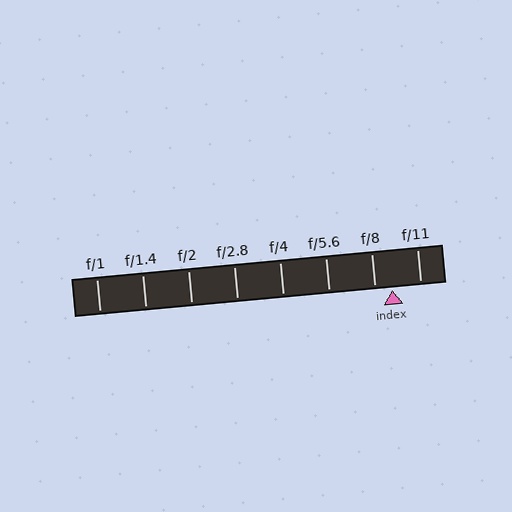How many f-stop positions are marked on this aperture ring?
There are 8 f-stop positions marked.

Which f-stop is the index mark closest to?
The index mark is closest to f/8.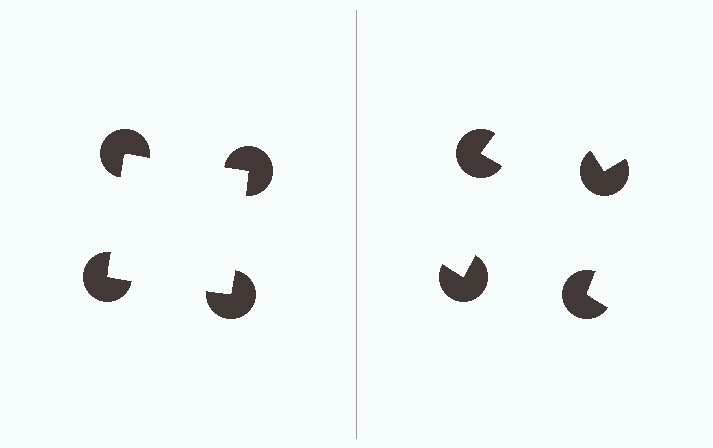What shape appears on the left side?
An illusory square.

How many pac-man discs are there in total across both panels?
8 — 4 on each side.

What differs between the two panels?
The pac-man discs are positioned identically on both sides; only the wedge orientations differ. On the left they align to a square; on the right they are misaligned.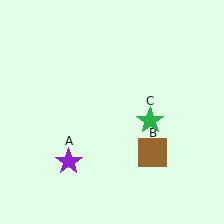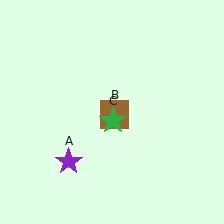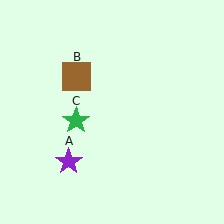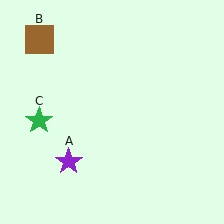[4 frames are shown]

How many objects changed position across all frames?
2 objects changed position: brown square (object B), green star (object C).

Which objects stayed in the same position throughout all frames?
Purple star (object A) remained stationary.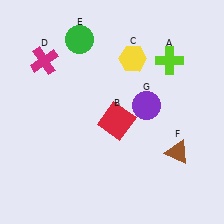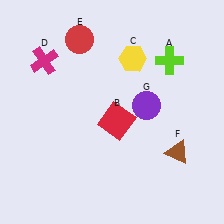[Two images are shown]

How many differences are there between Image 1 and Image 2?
There is 1 difference between the two images.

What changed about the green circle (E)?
In Image 1, E is green. In Image 2, it changed to red.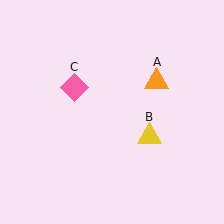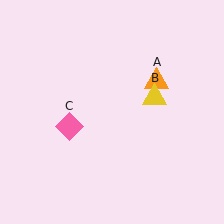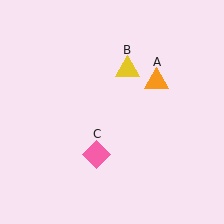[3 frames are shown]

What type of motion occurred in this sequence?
The yellow triangle (object B), pink diamond (object C) rotated counterclockwise around the center of the scene.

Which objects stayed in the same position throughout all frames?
Orange triangle (object A) remained stationary.